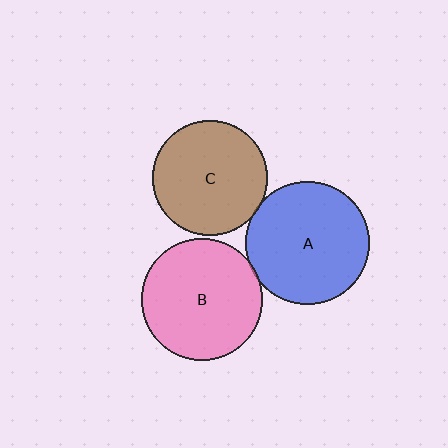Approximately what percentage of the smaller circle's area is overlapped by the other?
Approximately 5%.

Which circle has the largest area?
Circle A (blue).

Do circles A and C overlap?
Yes.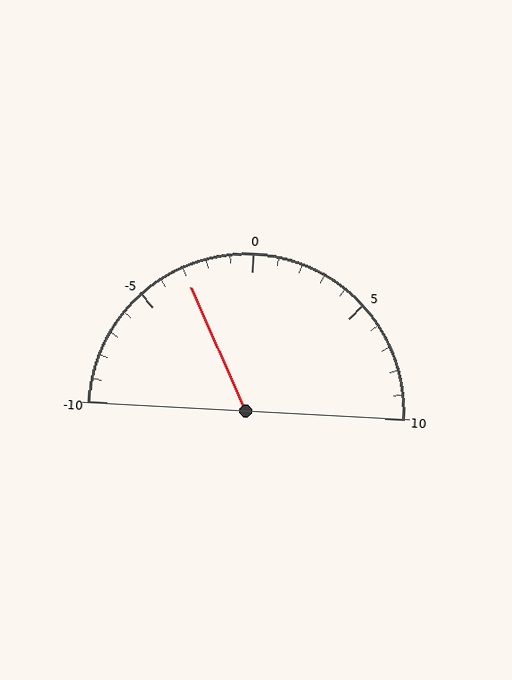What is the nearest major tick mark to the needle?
The nearest major tick mark is -5.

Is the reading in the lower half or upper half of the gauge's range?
The reading is in the lower half of the range (-10 to 10).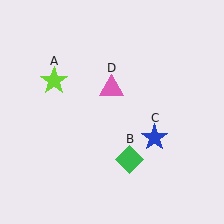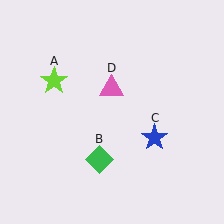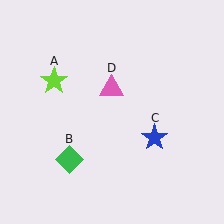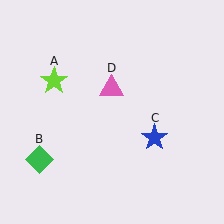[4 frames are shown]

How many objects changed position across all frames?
1 object changed position: green diamond (object B).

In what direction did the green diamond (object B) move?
The green diamond (object B) moved left.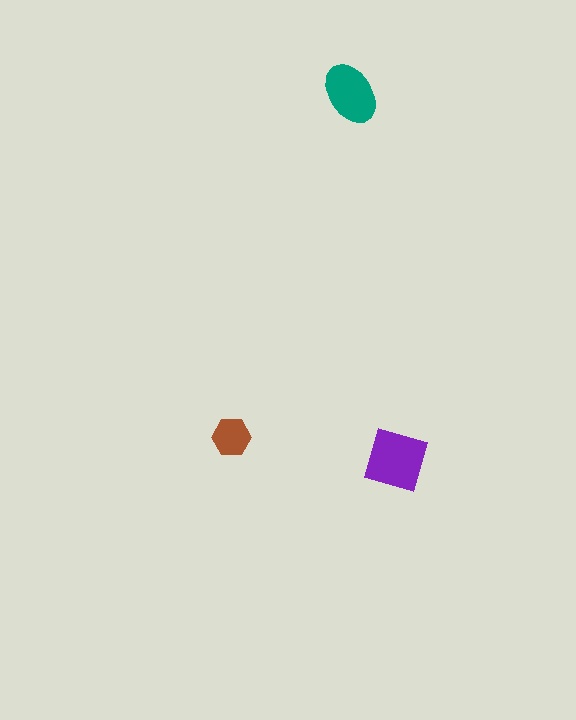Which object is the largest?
The purple square.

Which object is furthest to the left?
The brown hexagon is leftmost.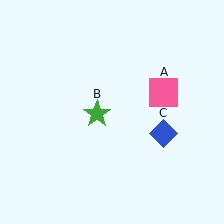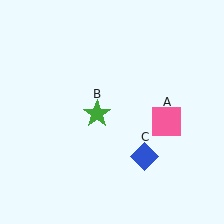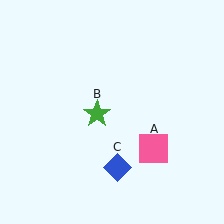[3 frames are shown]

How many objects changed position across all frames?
2 objects changed position: pink square (object A), blue diamond (object C).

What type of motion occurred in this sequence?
The pink square (object A), blue diamond (object C) rotated clockwise around the center of the scene.